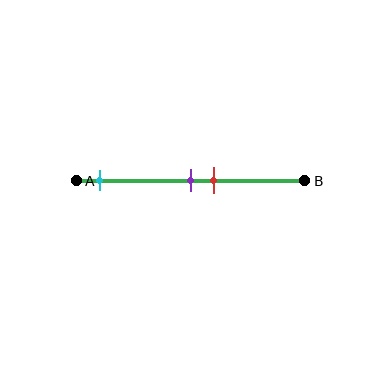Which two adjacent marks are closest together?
The purple and red marks are the closest adjacent pair.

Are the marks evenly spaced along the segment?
No, the marks are not evenly spaced.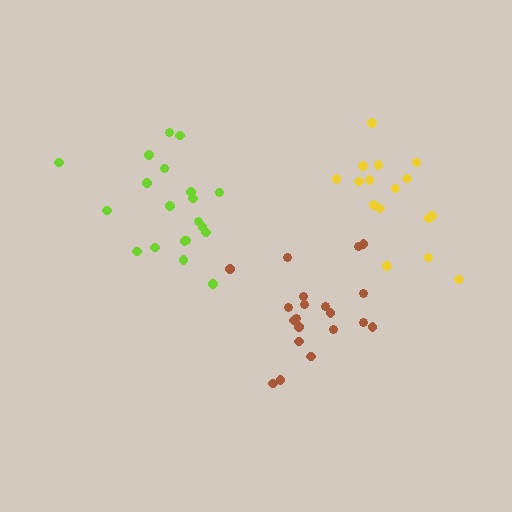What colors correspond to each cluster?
The clusters are colored: brown, lime, yellow.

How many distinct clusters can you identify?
There are 3 distinct clusters.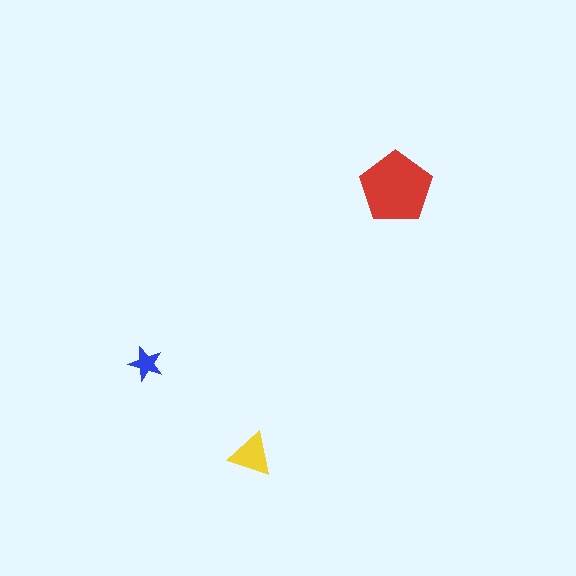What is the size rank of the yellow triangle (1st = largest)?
2nd.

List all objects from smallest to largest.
The blue star, the yellow triangle, the red pentagon.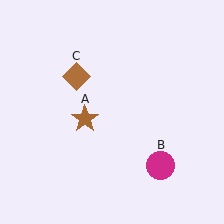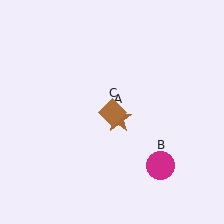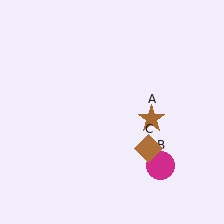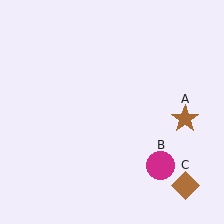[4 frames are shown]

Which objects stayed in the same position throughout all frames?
Magenta circle (object B) remained stationary.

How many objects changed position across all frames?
2 objects changed position: brown star (object A), brown diamond (object C).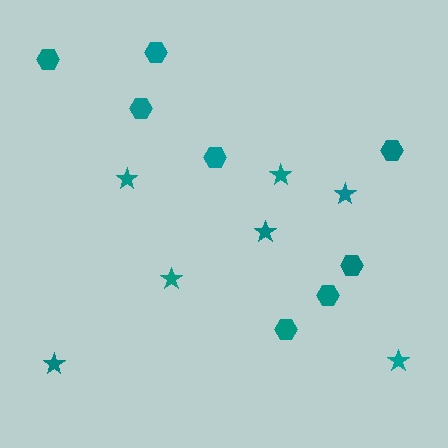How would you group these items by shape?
There are 2 groups: one group of stars (7) and one group of hexagons (8).